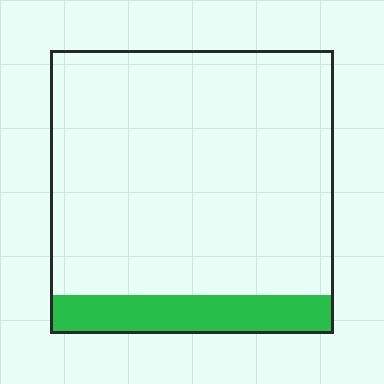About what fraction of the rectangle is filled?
About one eighth (1/8).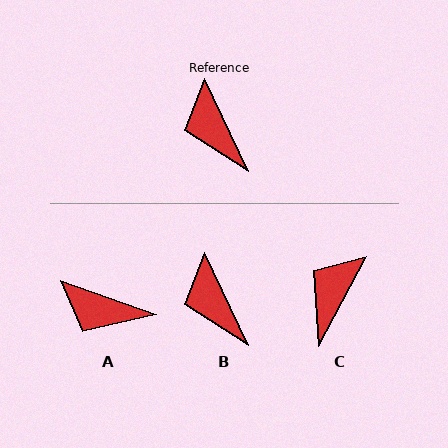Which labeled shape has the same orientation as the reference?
B.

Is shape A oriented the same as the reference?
No, it is off by about 45 degrees.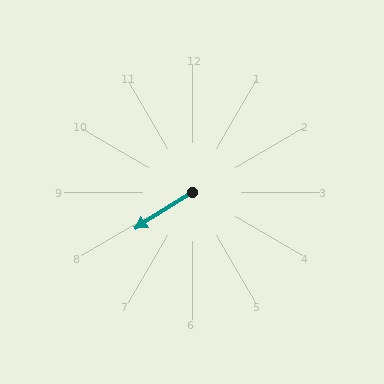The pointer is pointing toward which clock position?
Roughly 8 o'clock.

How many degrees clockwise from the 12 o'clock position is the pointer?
Approximately 238 degrees.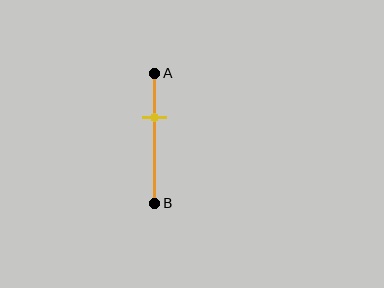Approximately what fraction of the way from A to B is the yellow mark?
The yellow mark is approximately 35% of the way from A to B.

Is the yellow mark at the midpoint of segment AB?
No, the mark is at about 35% from A, not at the 50% midpoint.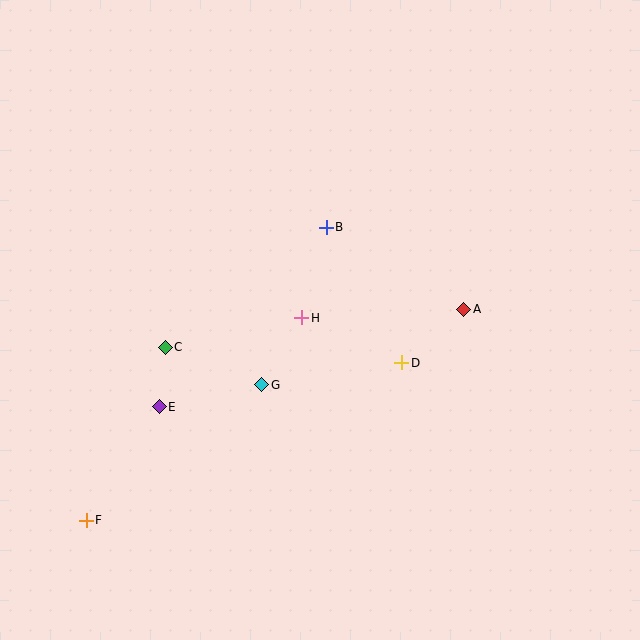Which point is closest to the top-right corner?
Point A is closest to the top-right corner.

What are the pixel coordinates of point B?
Point B is at (326, 227).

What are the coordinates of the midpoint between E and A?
The midpoint between E and A is at (312, 358).